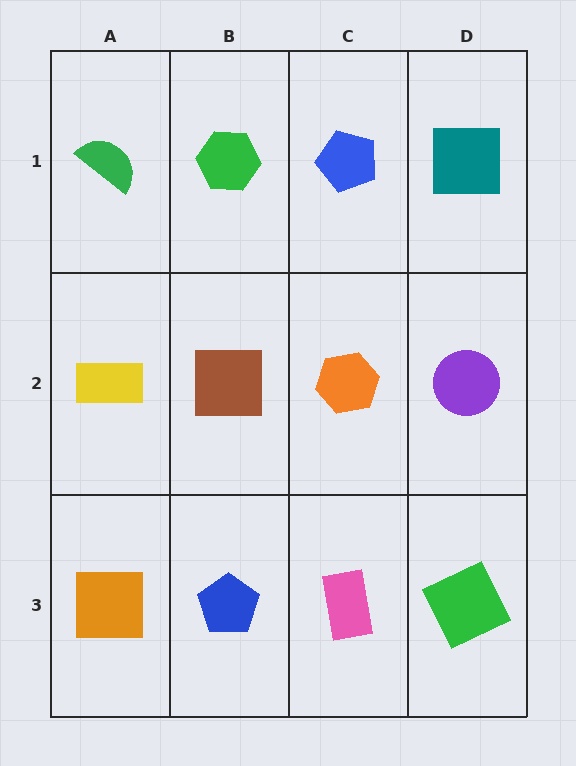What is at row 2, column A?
A yellow rectangle.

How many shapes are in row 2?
4 shapes.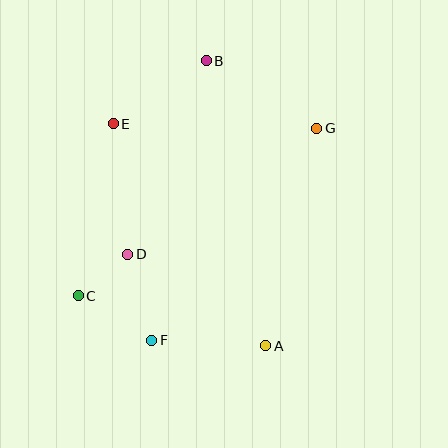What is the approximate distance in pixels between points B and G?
The distance between B and G is approximately 130 pixels.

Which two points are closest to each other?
Points C and D are closest to each other.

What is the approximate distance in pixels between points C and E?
The distance between C and E is approximately 176 pixels.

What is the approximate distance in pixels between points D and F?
The distance between D and F is approximately 90 pixels.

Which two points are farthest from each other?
Points A and B are farthest from each other.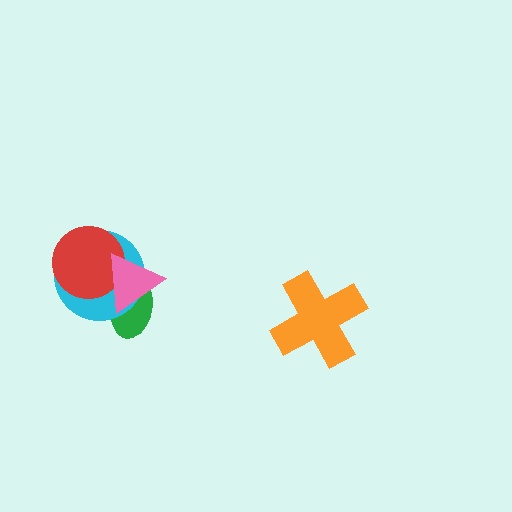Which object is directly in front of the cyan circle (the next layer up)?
The red circle is directly in front of the cyan circle.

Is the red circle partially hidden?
Yes, it is partially covered by another shape.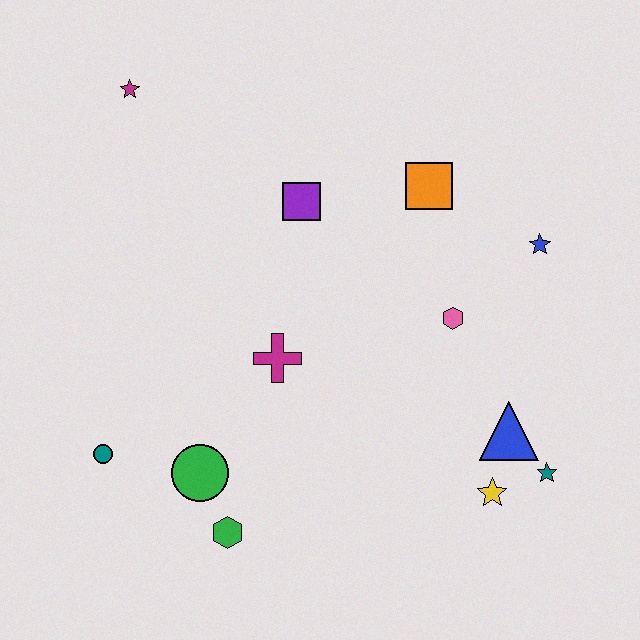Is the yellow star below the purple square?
Yes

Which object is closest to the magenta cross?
The green circle is closest to the magenta cross.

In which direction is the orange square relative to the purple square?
The orange square is to the right of the purple square.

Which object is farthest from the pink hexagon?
The magenta star is farthest from the pink hexagon.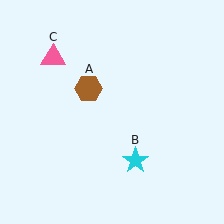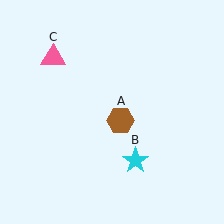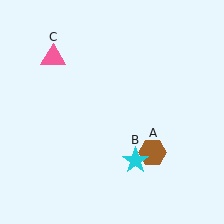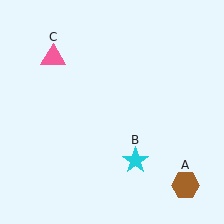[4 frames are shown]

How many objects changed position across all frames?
1 object changed position: brown hexagon (object A).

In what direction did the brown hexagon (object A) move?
The brown hexagon (object A) moved down and to the right.